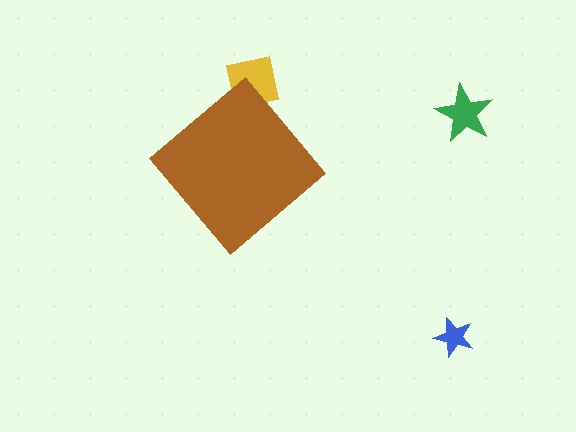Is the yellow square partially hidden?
Yes, the yellow square is partially hidden behind the brown diamond.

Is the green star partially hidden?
No, the green star is fully visible.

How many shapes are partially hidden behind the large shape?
1 shape is partially hidden.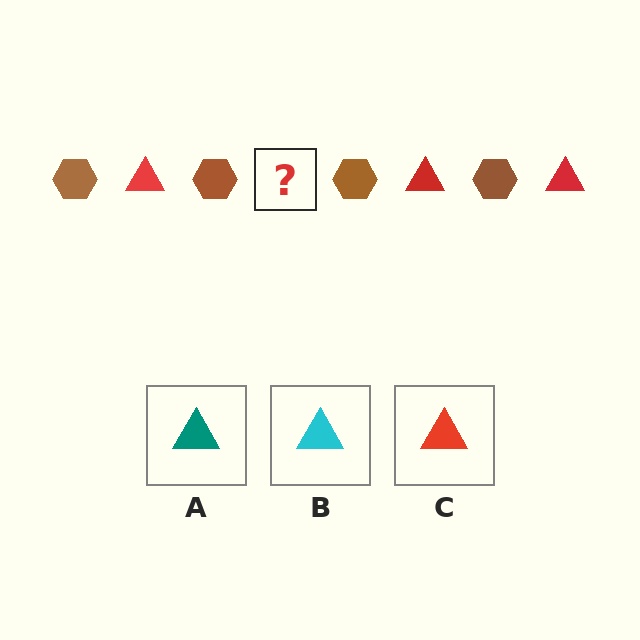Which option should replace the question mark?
Option C.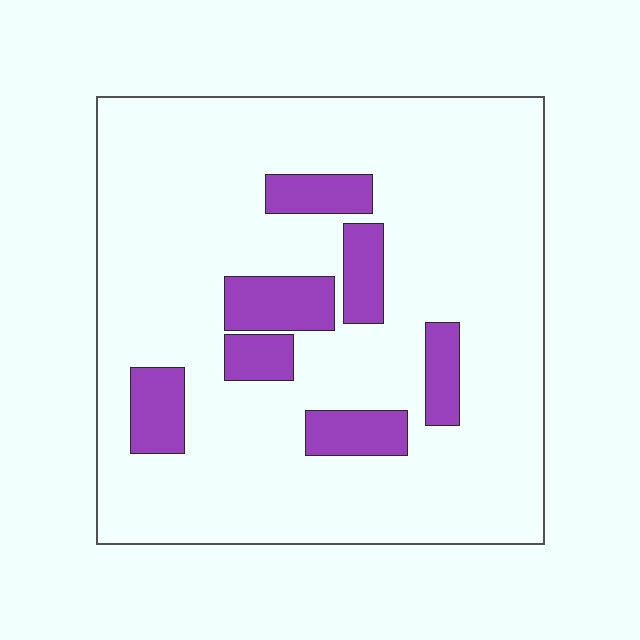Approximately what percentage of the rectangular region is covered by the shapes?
Approximately 15%.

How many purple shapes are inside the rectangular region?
7.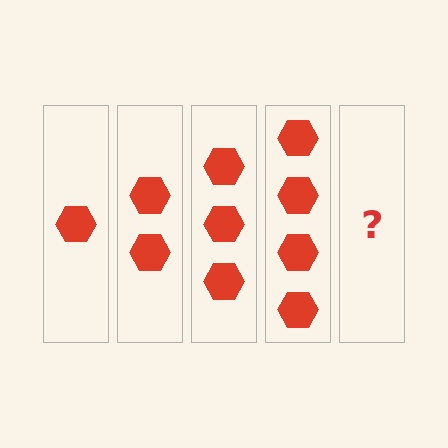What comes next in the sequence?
The next element should be 5 hexagons.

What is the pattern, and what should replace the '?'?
The pattern is that each step adds one more hexagon. The '?' should be 5 hexagons.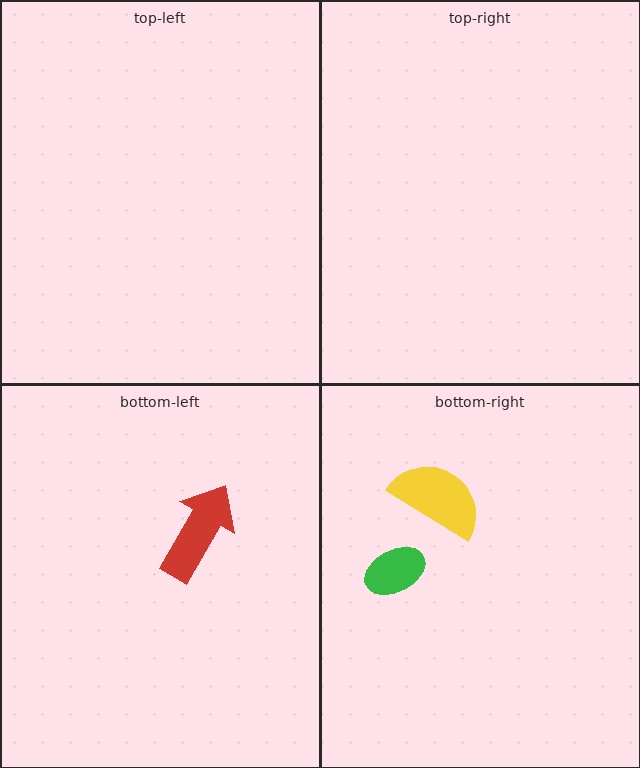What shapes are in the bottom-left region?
The red arrow.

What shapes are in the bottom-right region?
The yellow semicircle, the green ellipse.